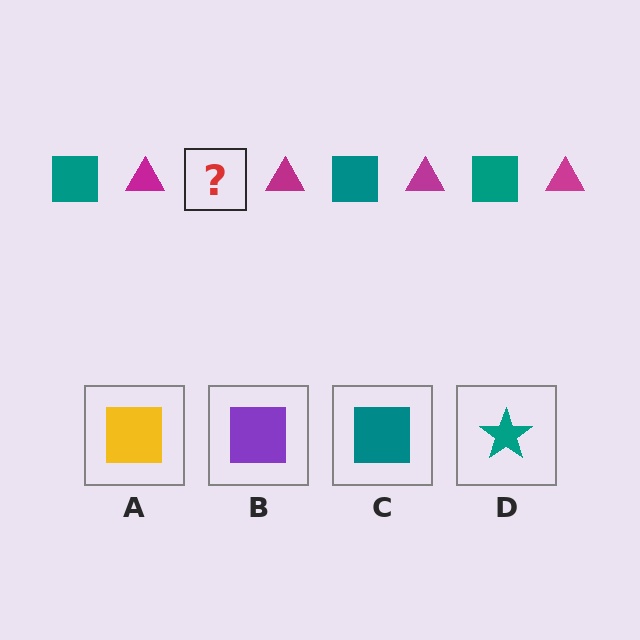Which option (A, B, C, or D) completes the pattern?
C.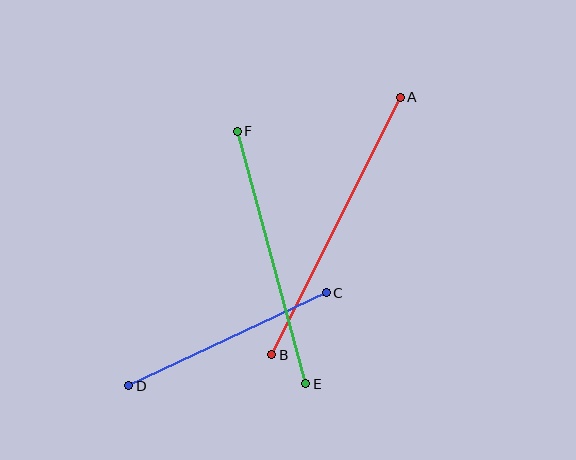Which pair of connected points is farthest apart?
Points A and B are farthest apart.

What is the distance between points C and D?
The distance is approximately 218 pixels.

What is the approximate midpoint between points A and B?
The midpoint is at approximately (336, 226) pixels.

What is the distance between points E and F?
The distance is approximately 262 pixels.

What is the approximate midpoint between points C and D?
The midpoint is at approximately (228, 339) pixels.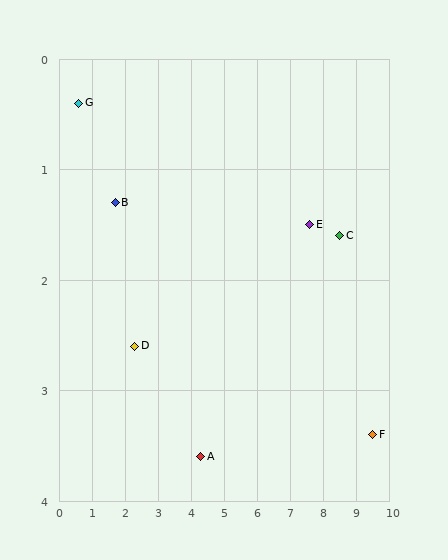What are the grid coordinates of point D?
Point D is at approximately (2.3, 2.6).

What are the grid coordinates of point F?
Point F is at approximately (9.5, 3.4).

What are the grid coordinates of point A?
Point A is at approximately (4.3, 3.6).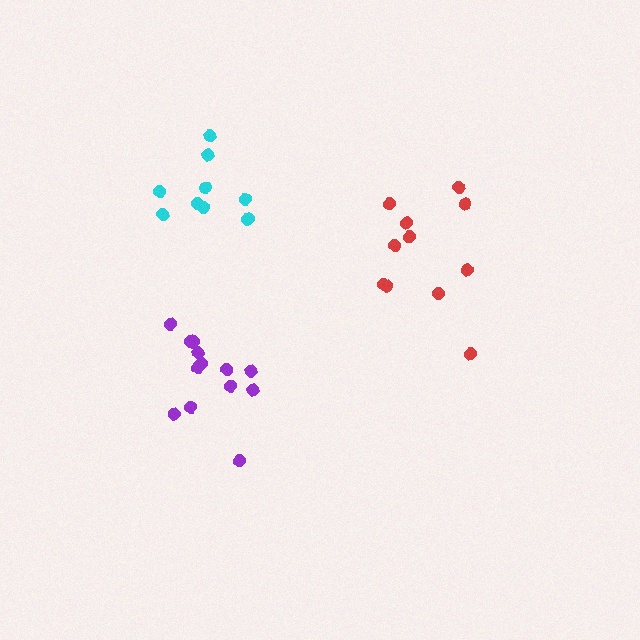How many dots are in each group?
Group 1: 10 dots, Group 2: 13 dots, Group 3: 11 dots (34 total).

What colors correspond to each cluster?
The clusters are colored: cyan, purple, red.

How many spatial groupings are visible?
There are 3 spatial groupings.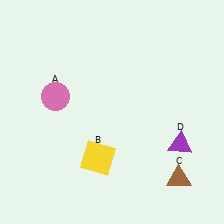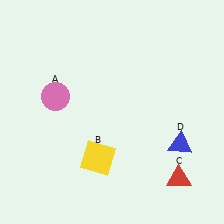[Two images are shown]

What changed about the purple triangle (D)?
In Image 1, D is purple. In Image 2, it changed to blue.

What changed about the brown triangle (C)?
In Image 1, C is brown. In Image 2, it changed to red.